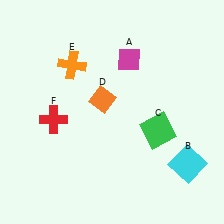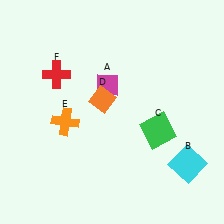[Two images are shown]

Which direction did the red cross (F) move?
The red cross (F) moved up.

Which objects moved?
The objects that moved are: the magenta diamond (A), the orange cross (E), the red cross (F).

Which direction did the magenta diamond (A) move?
The magenta diamond (A) moved down.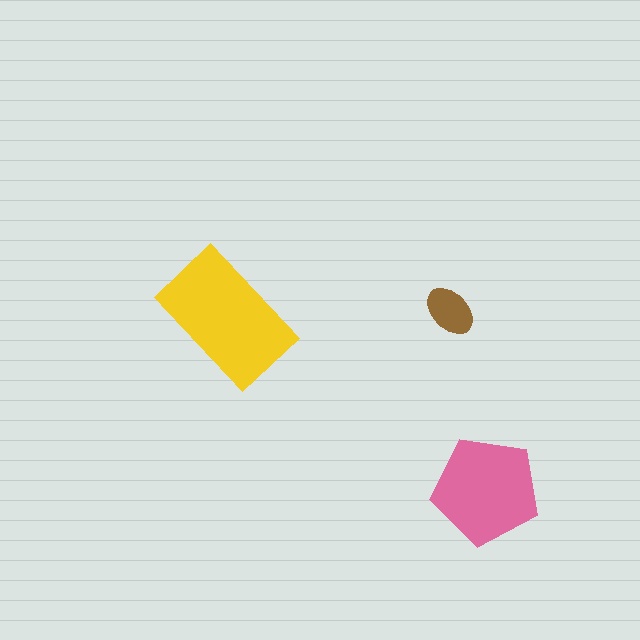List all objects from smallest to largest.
The brown ellipse, the pink pentagon, the yellow rectangle.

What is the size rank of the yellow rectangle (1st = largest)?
1st.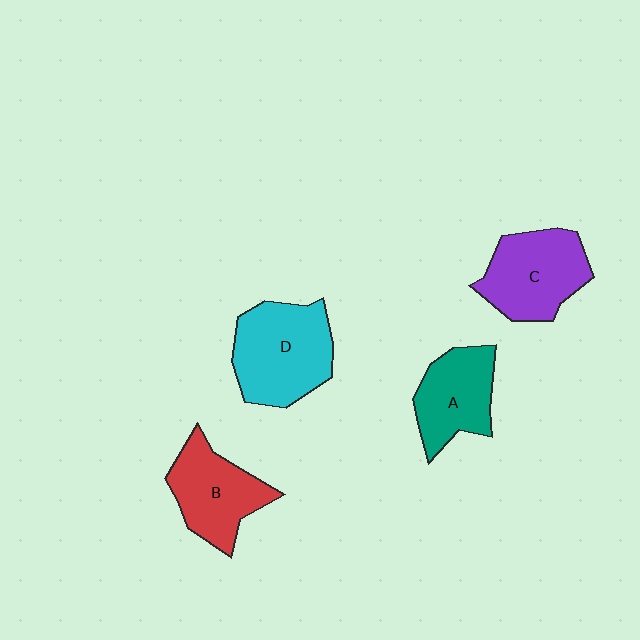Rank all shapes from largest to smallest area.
From largest to smallest: D (cyan), C (purple), B (red), A (teal).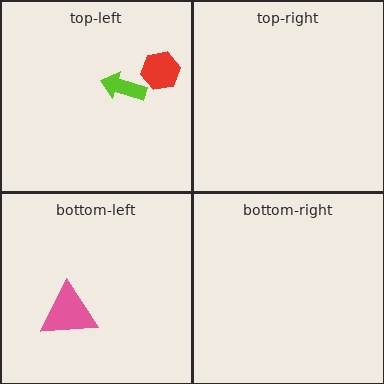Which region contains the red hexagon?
The top-left region.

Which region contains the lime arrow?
The top-left region.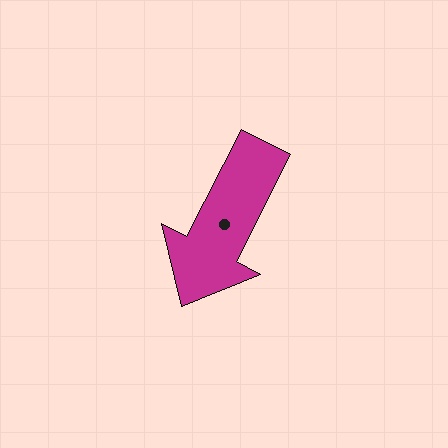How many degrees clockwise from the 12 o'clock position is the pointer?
Approximately 207 degrees.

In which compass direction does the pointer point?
Southwest.